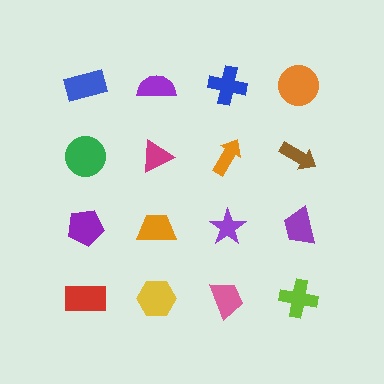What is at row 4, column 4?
A lime cross.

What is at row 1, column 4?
An orange circle.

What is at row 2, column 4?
A brown arrow.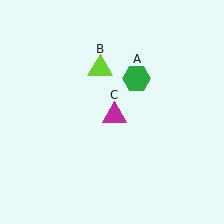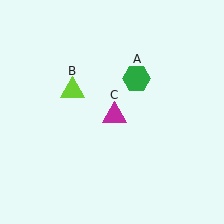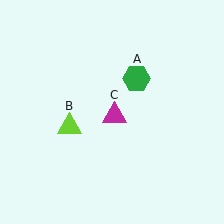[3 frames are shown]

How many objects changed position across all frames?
1 object changed position: lime triangle (object B).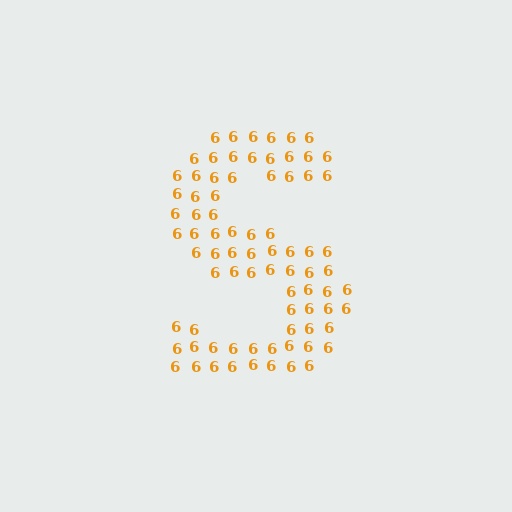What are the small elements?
The small elements are digit 6's.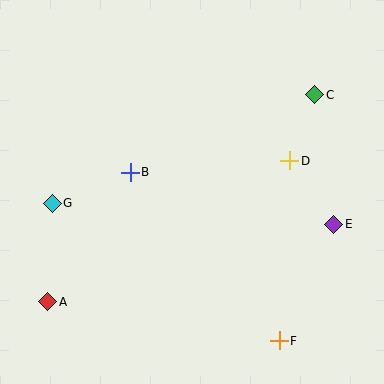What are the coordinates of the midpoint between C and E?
The midpoint between C and E is at (324, 160).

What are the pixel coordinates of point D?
Point D is at (290, 161).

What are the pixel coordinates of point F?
Point F is at (279, 341).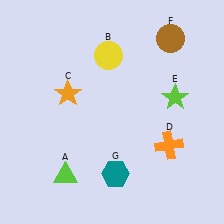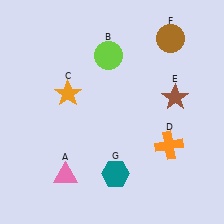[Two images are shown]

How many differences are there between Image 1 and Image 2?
There are 3 differences between the two images.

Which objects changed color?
A changed from lime to pink. B changed from yellow to lime. E changed from lime to brown.